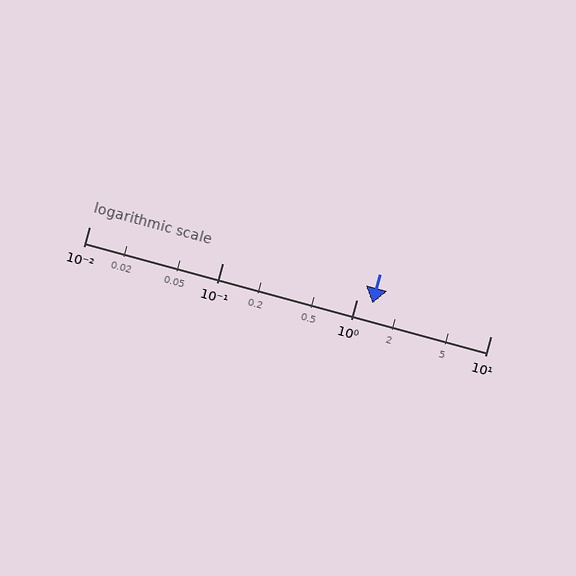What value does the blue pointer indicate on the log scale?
The pointer indicates approximately 1.3.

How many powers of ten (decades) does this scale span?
The scale spans 3 decades, from 0.01 to 10.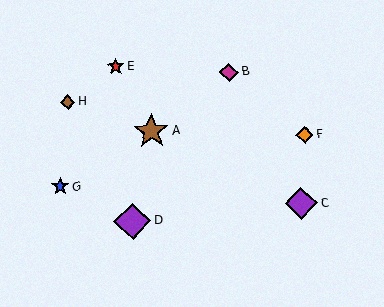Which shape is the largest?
The purple diamond (labeled D) is the largest.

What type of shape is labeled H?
Shape H is a brown diamond.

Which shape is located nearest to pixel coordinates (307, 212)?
The purple diamond (labeled C) at (301, 203) is nearest to that location.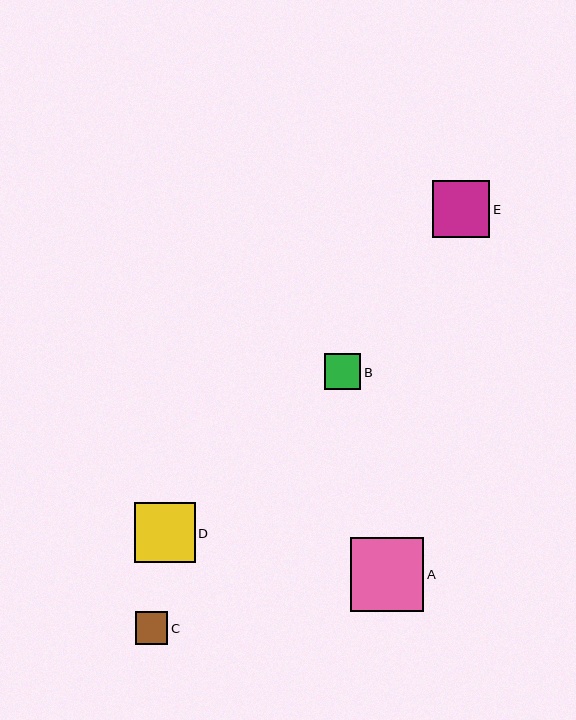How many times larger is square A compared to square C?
Square A is approximately 2.2 times the size of square C.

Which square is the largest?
Square A is the largest with a size of approximately 73 pixels.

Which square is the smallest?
Square C is the smallest with a size of approximately 33 pixels.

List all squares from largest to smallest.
From largest to smallest: A, D, E, B, C.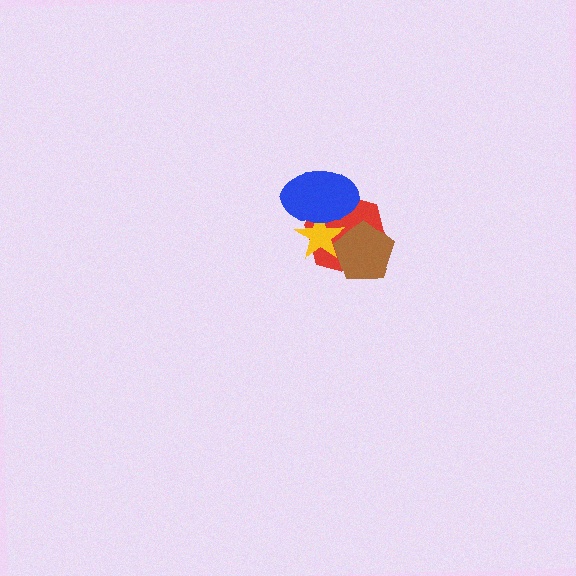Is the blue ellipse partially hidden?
No, no other shape covers it.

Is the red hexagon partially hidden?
Yes, it is partially covered by another shape.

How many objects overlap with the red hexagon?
3 objects overlap with the red hexagon.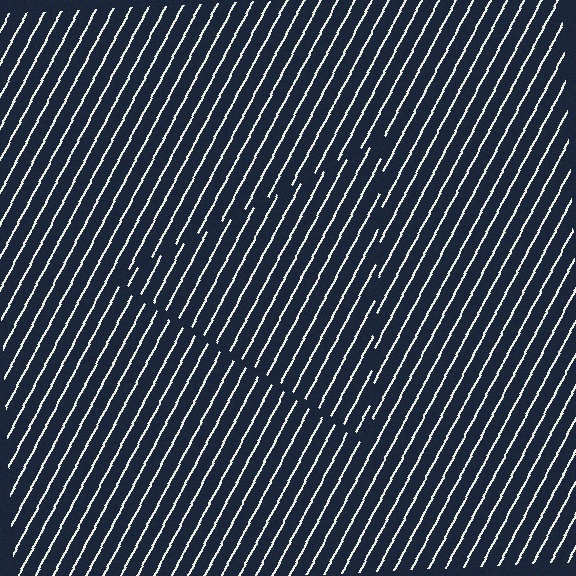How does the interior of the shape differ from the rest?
The interior of the shape contains the same grating, shifted by half a period — the contour is defined by the phase discontinuity where line-ends from the inner and outer gratings abut.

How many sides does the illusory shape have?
3 sides — the line-ends trace a triangle.